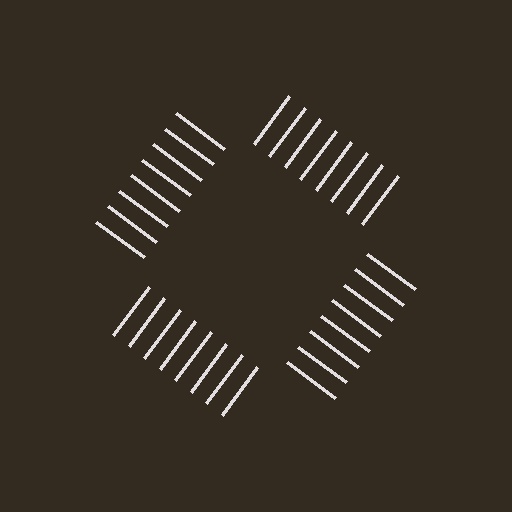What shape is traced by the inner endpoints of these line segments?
An illusory square — the line segments terminate on its edges but no continuous stroke is drawn.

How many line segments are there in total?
32 — 8 along each of the 4 edges.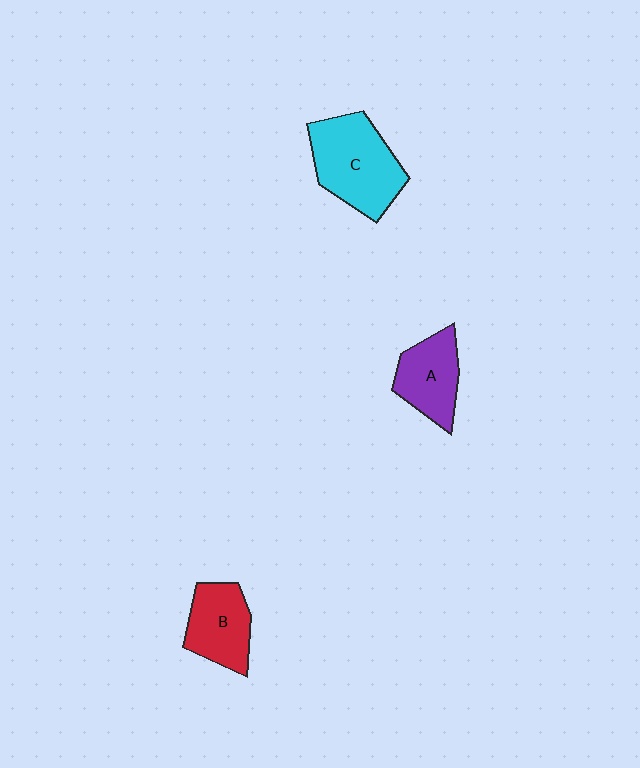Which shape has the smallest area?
Shape A (purple).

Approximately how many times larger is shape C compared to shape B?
Approximately 1.5 times.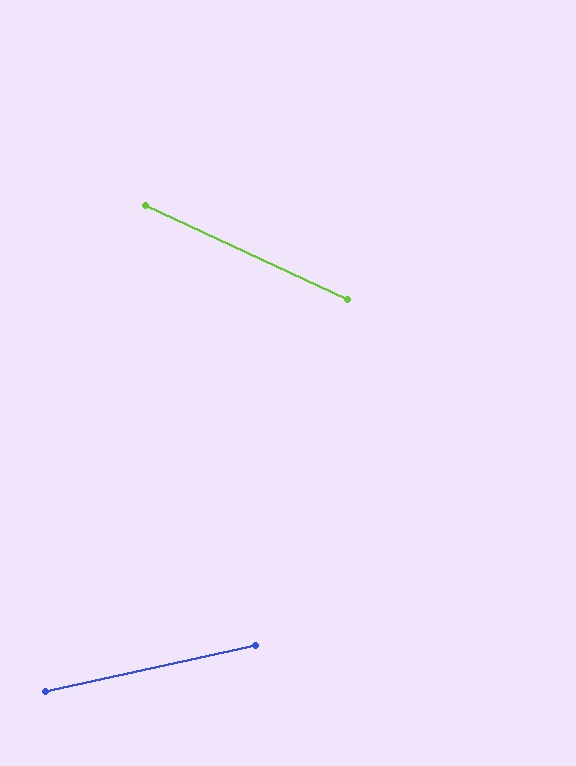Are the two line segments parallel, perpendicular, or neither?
Neither parallel nor perpendicular — they differ by about 37°.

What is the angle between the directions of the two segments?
Approximately 37 degrees.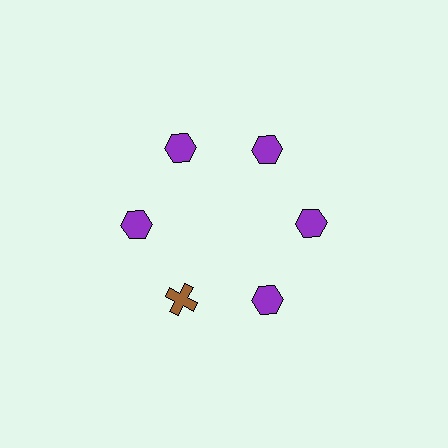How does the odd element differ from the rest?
It differs in both color (brown instead of purple) and shape (cross instead of hexagon).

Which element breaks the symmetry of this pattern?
The brown cross at roughly the 7 o'clock position breaks the symmetry. All other shapes are purple hexagons.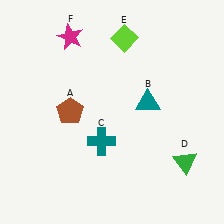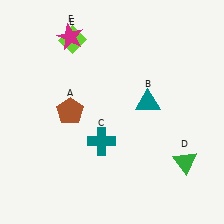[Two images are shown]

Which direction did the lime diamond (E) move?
The lime diamond (E) moved left.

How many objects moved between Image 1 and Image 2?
1 object moved between the two images.